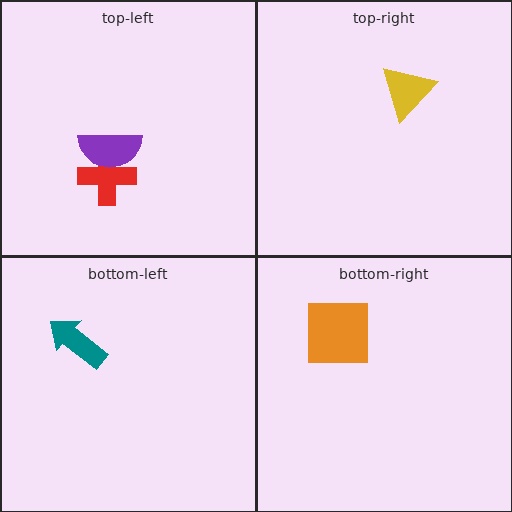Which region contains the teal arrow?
The bottom-left region.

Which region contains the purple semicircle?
The top-left region.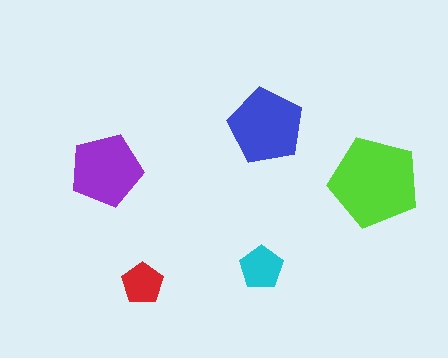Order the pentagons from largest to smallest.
the lime one, the blue one, the purple one, the cyan one, the red one.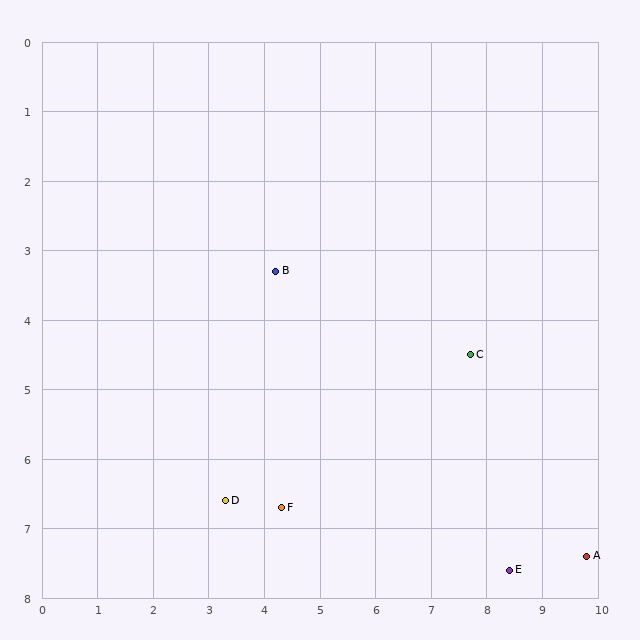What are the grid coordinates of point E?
Point E is at approximately (8.4, 7.6).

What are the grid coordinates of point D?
Point D is at approximately (3.3, 6.6).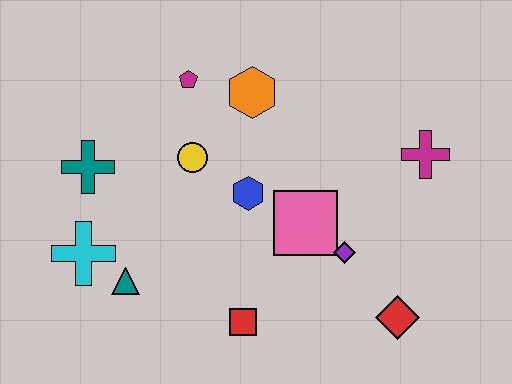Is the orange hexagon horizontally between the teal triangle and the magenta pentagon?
No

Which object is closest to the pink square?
The purple diamond is closest to the pink square.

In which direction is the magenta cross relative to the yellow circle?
The magenta cross is to the right of the yellow circle.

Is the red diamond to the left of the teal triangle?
No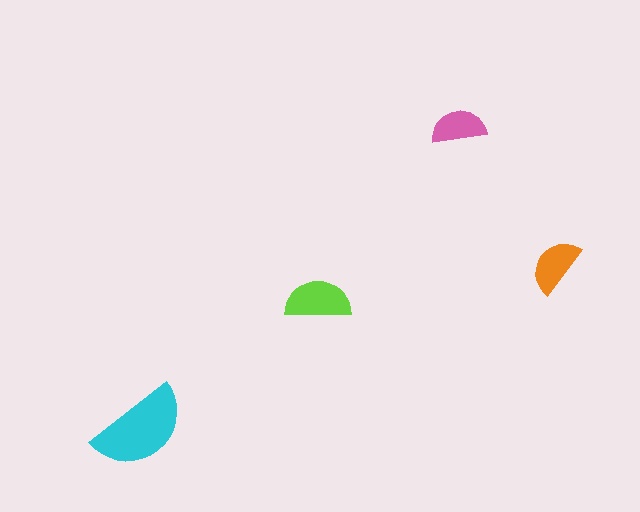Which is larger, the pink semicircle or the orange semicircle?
The orange one.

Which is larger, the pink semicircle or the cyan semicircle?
The cyan one.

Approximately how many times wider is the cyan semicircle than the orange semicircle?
About 1.5 times wider.